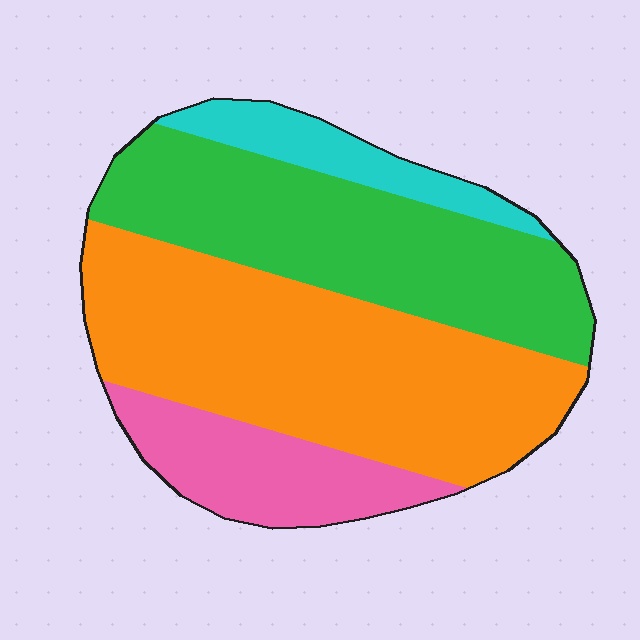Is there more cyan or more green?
Green.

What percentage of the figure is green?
Green covers around 35% of the figure.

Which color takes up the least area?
Cyan, at roughly 10%.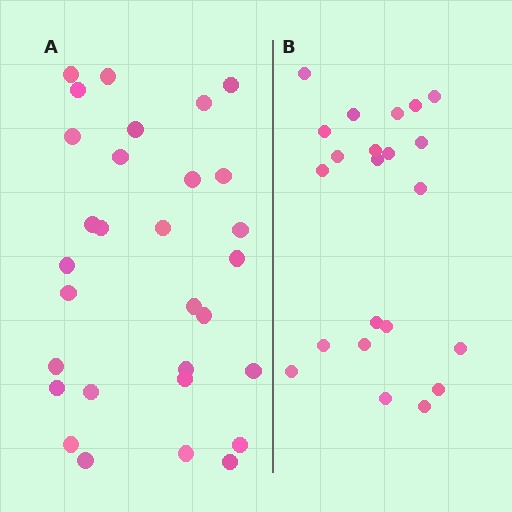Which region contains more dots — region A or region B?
Region A (the left region) has more dots.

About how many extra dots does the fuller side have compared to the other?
Region A has roughly 8 or so more dots than region B.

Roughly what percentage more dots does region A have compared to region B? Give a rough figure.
About 35% more.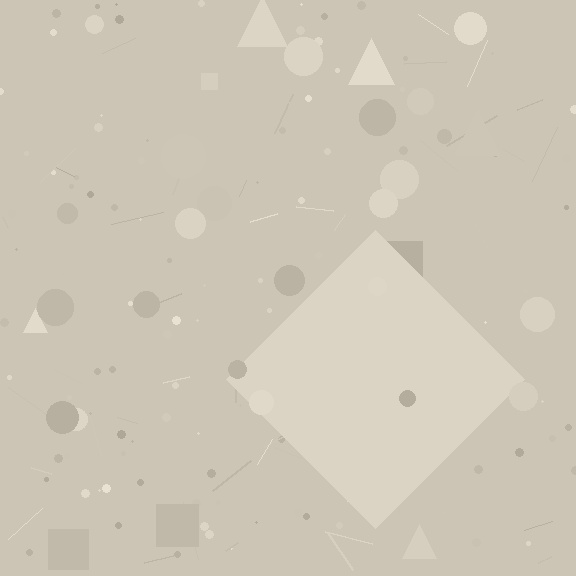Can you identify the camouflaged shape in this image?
The camouflaged shape is a diamond.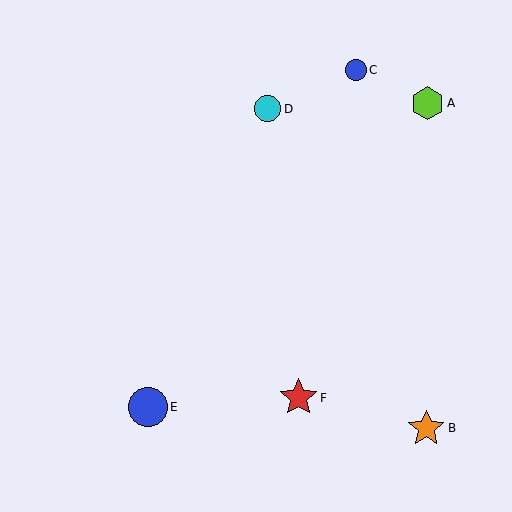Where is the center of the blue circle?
The center of the blue circle is at (356, 70).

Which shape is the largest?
The blue circle (labeled E) is the largest.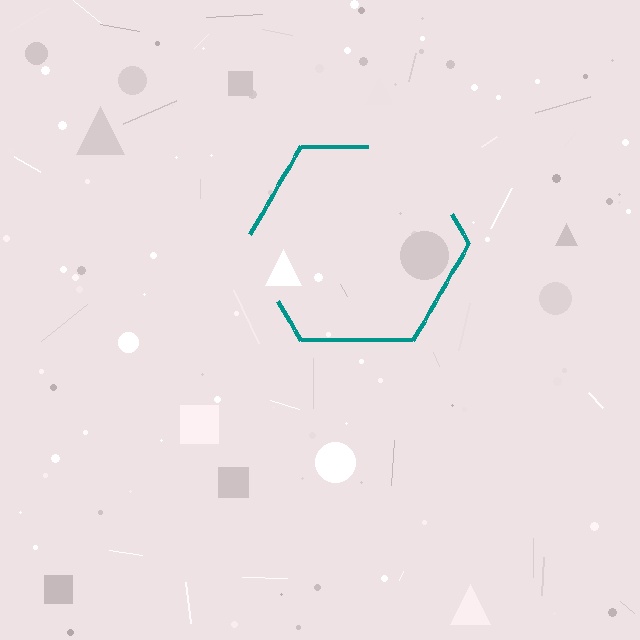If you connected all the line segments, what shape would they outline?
They would outline a hexagon.